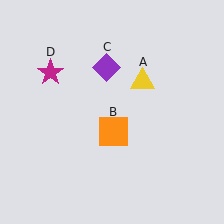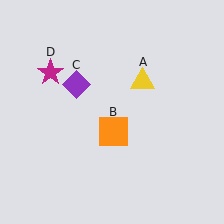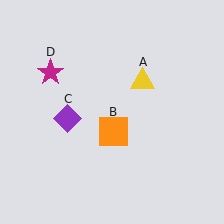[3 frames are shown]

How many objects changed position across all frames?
1 object changed position: purple diamond (object C).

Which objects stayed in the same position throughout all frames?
Yellow triangle (object A) and orange square (object B) and magenta star (object D) remained stationary.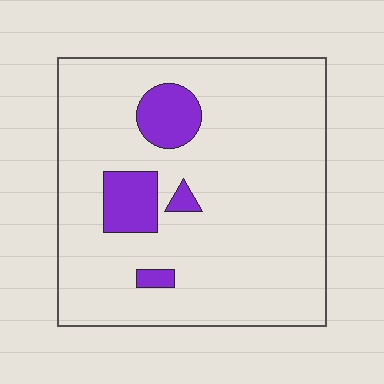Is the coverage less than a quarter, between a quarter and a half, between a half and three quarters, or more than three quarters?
Less than a quarter.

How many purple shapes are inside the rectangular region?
4.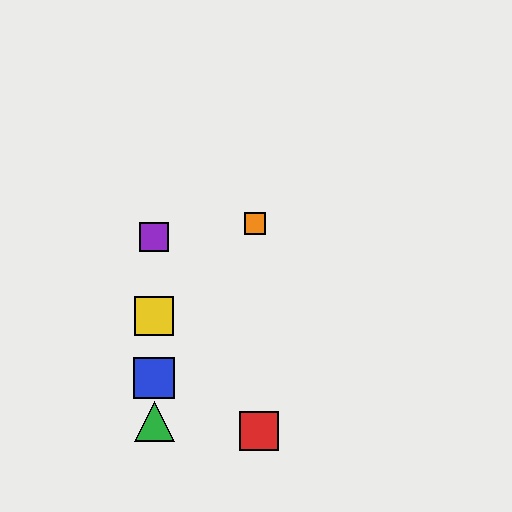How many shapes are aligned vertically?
4 shapes (the blue square, the green triangle, the yellow square, the purple square) are aligned vertically.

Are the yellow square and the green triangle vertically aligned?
Yes, both are at x≈154.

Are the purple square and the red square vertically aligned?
No, the purple square is at x≈154 and the red square is at x≈259.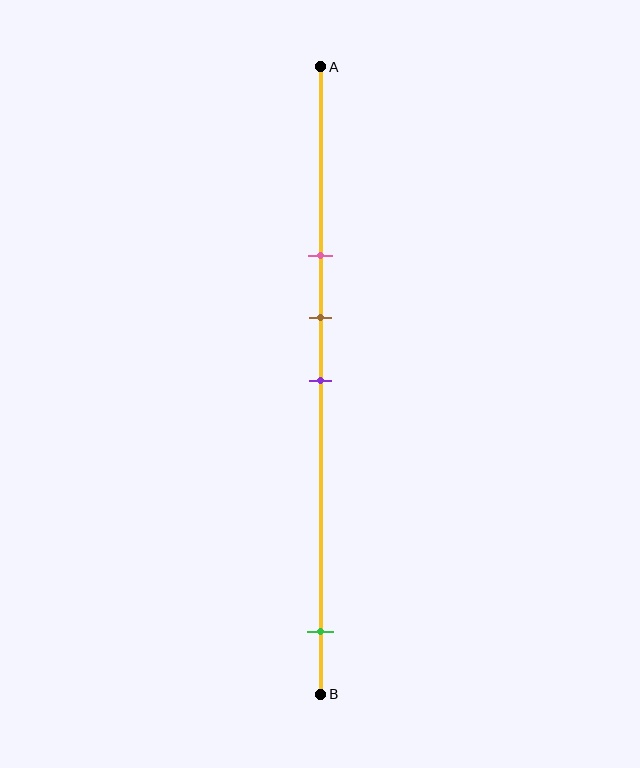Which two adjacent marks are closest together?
The brown and purple marks are the closest adjacent pair.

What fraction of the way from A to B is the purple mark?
The purple mark is approximately 50% (0.5) of the way from A to B.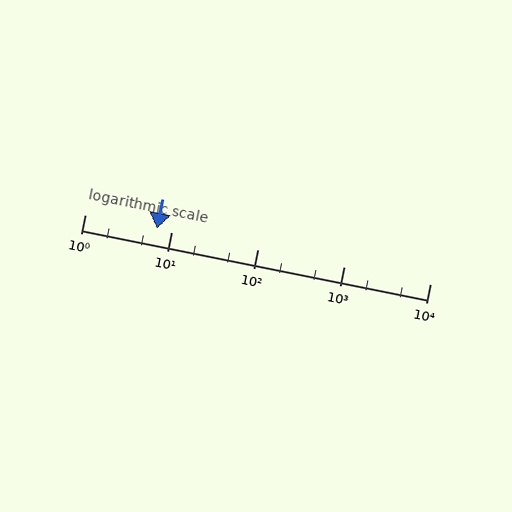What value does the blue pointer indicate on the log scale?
The pointer indicates approximately 6.9.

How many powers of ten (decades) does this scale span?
The scale spans 4 decades, from 1 to 10000.